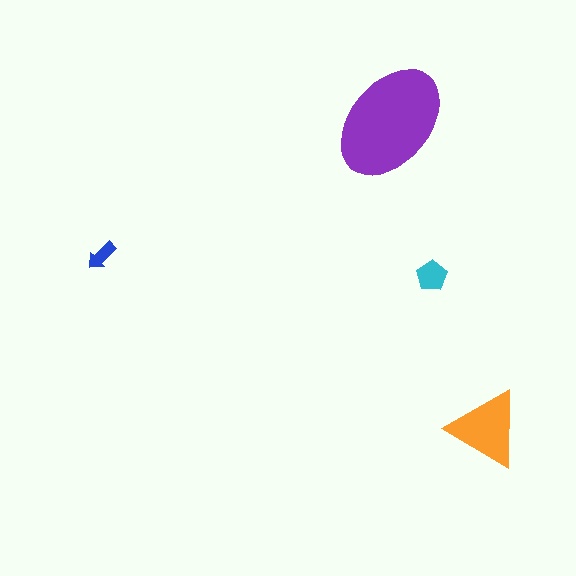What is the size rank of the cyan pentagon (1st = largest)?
3rd.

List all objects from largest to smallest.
The purple ellipse, the orange triangle, the cyan pentagon, the blue arrow.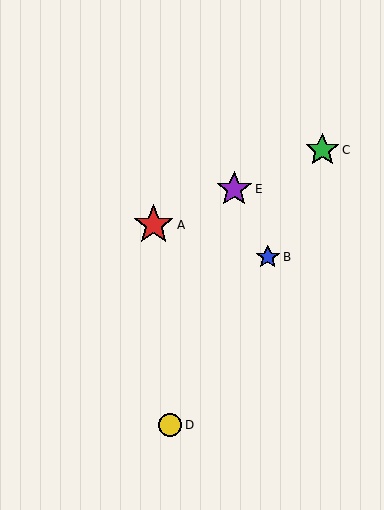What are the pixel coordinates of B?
Object B is at (268, 257).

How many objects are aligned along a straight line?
3 objects (A, C, E) are aligned along a straight line.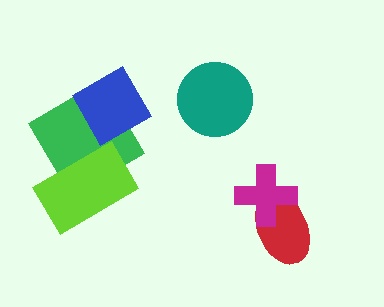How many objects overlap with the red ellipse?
1 object overlaps with the red ellipse.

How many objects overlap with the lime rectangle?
1 object overlaps with the lime rectangle.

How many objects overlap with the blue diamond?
1 object overlaps with the blue diamond.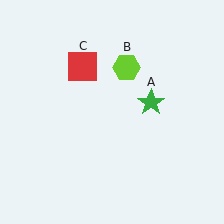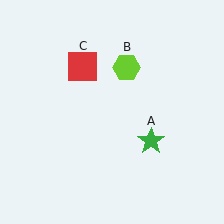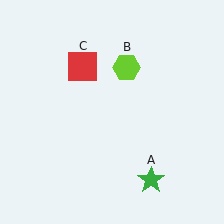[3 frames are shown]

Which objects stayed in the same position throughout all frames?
Lime hexagon (object B) and red square (object C) remained stationary.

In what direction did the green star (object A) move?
The green star (object A) moved down.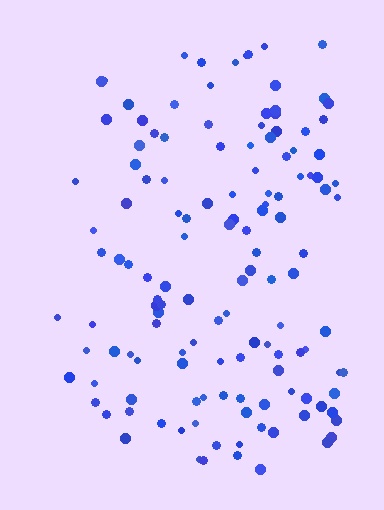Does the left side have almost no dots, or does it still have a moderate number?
Still a moderate number, just noticeably fewer than the right.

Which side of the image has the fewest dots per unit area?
The left.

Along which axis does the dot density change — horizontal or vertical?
Horizontal.